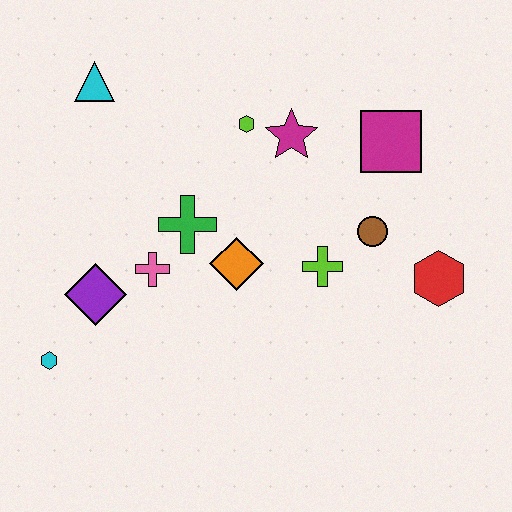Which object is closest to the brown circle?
The lime cross is closest to the brown circle.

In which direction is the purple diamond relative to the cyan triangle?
The purple diamond is below the cyan triangle.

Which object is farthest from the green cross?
The red hexagon is farthest from the green cross.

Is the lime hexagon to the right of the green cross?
Yes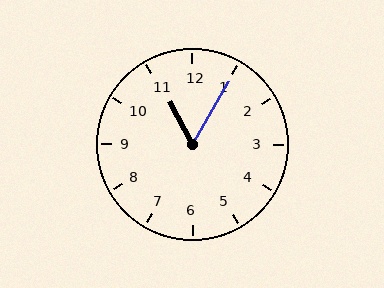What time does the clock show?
11:05.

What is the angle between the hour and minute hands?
Approximately 58 degrees.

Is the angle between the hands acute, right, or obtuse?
It is acute.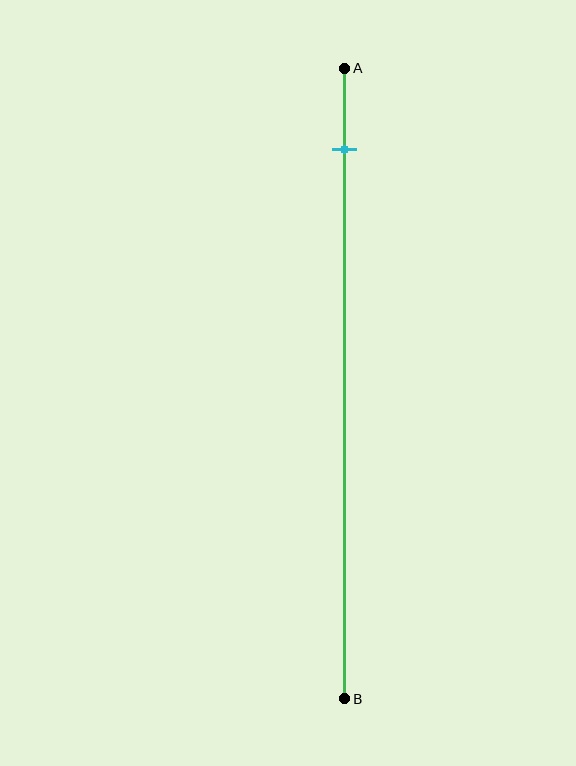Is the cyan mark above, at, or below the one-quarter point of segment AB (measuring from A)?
The cyan mark is above the one-quarter point of segment AB.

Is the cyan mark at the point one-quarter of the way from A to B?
No, the mark is at about 15% from A, not at the 25% one-quarter point.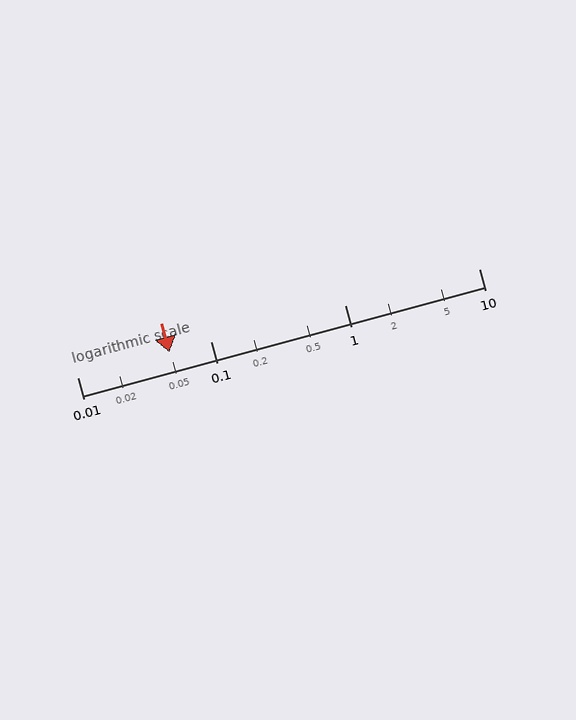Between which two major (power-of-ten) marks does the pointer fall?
The pointer is between 0.01 and 0.1.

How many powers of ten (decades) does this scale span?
The scale spans 3 decades, from 0.01 to 10.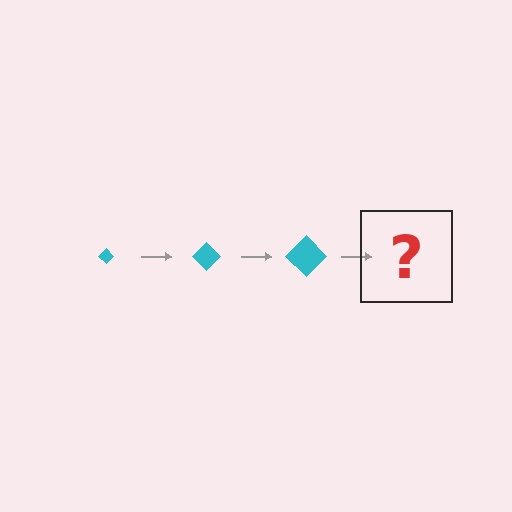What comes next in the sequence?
The next element should be a cyan diamond, larger than the previous one.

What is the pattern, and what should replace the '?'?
The pattern is that the diamond gets progressively larger each step. The '?' should be a cyan diamond, larger than the previous one.